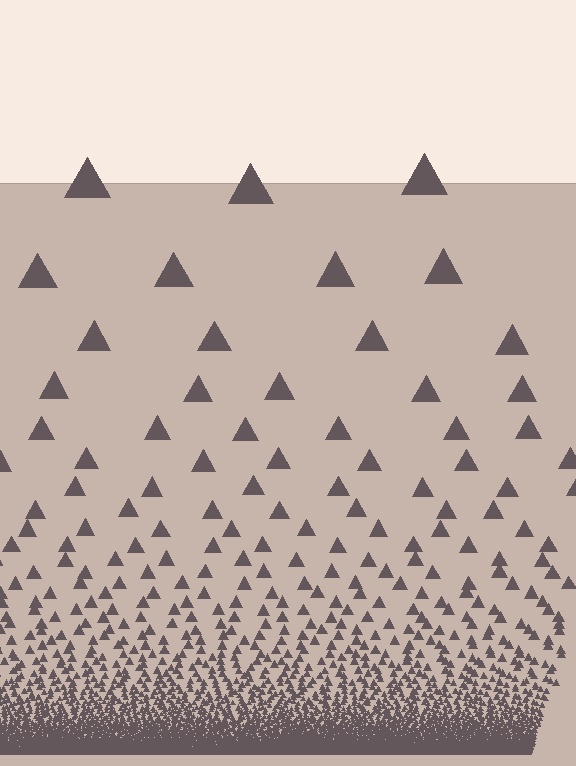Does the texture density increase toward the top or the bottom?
Density increases toward the bottom.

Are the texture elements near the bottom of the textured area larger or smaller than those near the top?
Smaller. The gradient is inverted — elements near the bottom are smaller and denser.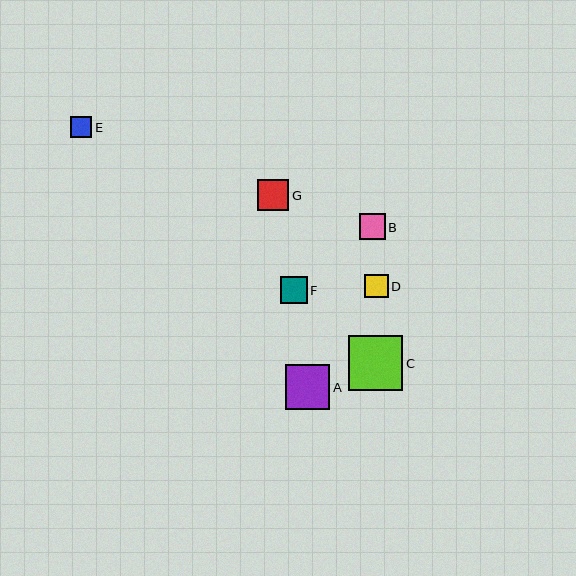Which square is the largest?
Square C is the largest with a size of approximately 54 pixels.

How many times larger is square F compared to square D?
Square F is approximately 1.2 times the size of square D.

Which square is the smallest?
Square E is the smallest with a size of approximately 21 pixels.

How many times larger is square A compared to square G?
Square A is approximately 1.4 times the size of square G.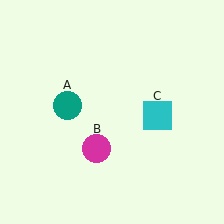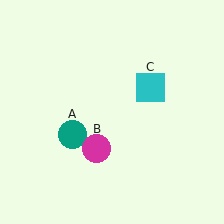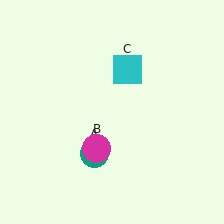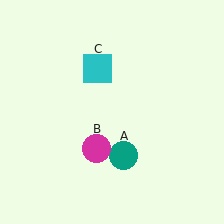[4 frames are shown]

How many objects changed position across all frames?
2 objects changed position: teal circle (object A), cyan square (object C).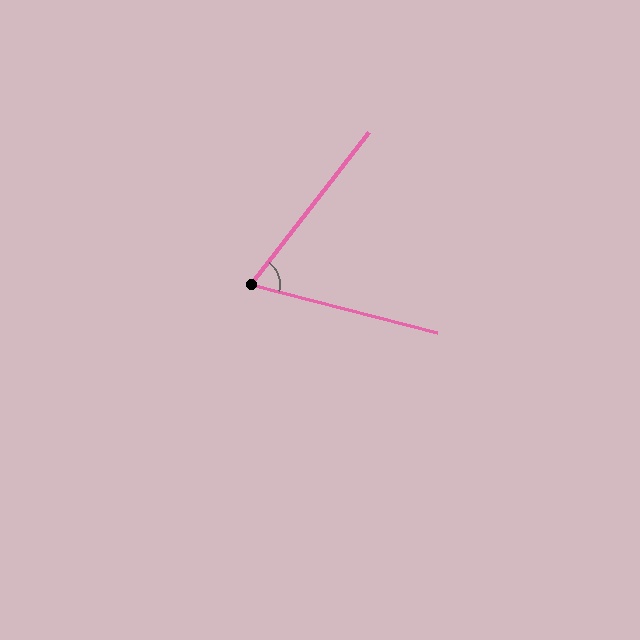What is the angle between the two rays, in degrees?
Approximately 67 degrees.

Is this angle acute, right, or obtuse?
It is acute.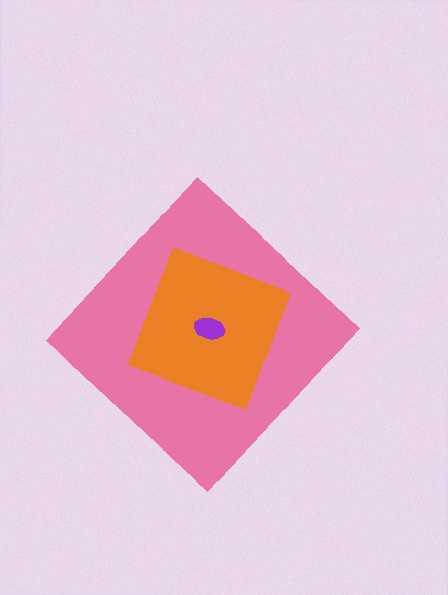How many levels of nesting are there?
3.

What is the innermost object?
The purple ellipse.